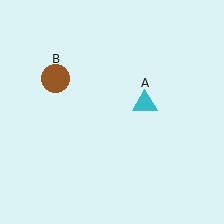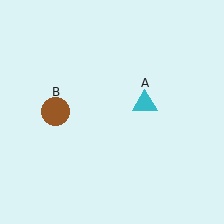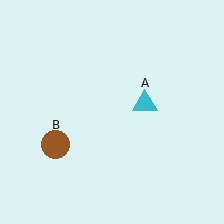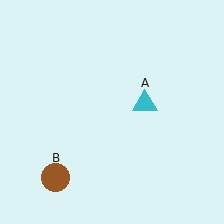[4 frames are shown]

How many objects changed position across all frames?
1 object changed position: brown circle (object B).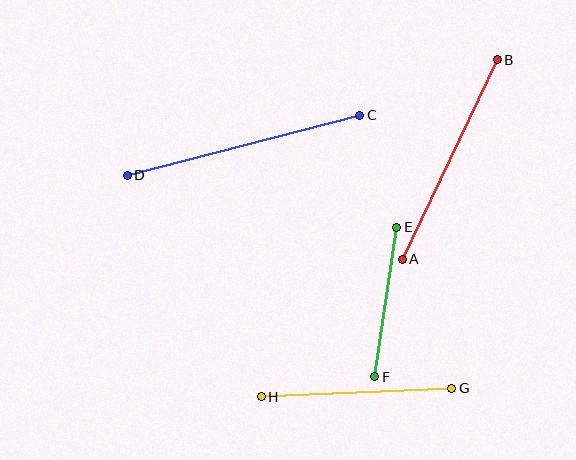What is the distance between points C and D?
The distance is approximately 240 pixels.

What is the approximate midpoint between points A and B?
The midpoint is at approximately (450, 159) pixels.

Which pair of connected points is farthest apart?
Points C and D are farthest apart.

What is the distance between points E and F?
The distance is approximately 151 pixels.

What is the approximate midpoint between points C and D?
The midpoint is at approximately (244, 145) pixels.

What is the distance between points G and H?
The distance is approximately 191 pixels.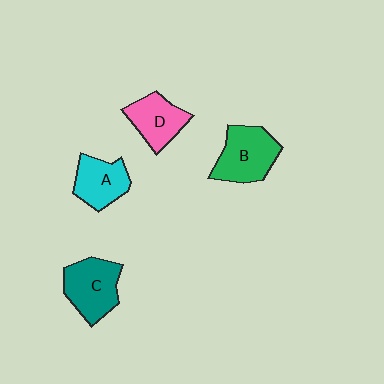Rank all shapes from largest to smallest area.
From largest to smallest: B (green), C (teal), A (cyan), D (pink).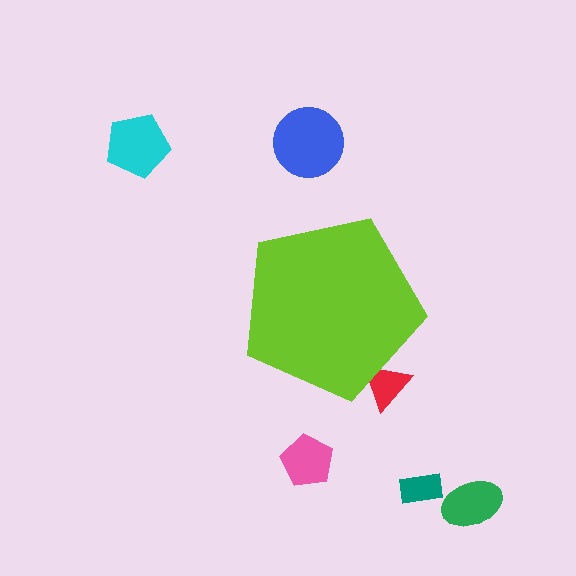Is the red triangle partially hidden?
Yes, the red triangle is partially hidden behind the lime pentagon.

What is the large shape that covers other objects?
A lime pentagon.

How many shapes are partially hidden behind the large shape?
1 shape is partially hidden.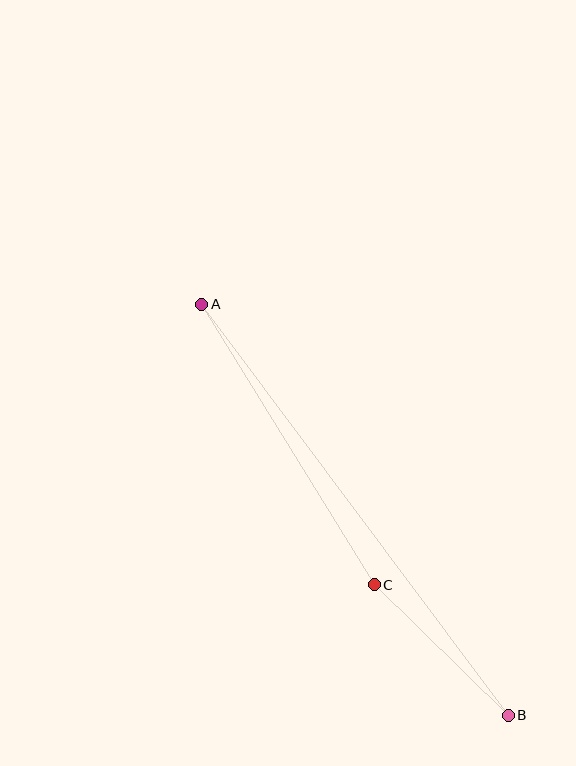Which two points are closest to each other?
Points B and C are closest to each other.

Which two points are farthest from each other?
Points A and B are farthest from each other.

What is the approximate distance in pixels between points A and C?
The distance between A and C is approximately 329 pixels.